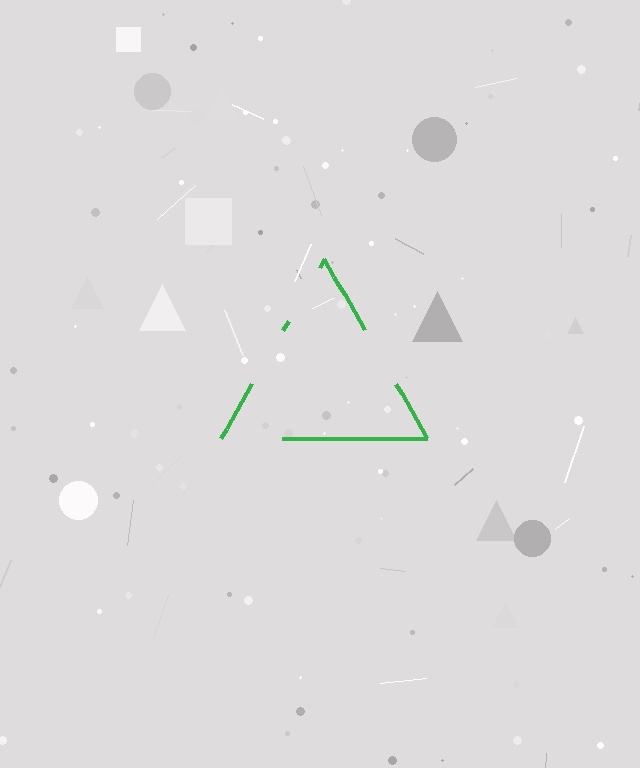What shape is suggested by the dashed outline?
The dashed outline suggests a triangle.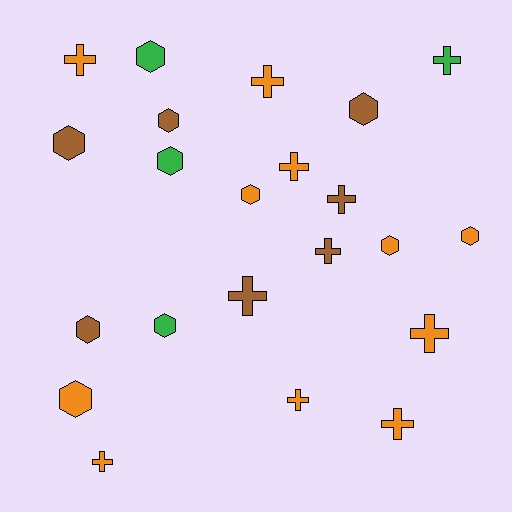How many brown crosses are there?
There are 3 brown crosses.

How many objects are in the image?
There are 22 objects.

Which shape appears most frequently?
Cross, with 11 objects.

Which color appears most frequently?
Orange, with 11 objects.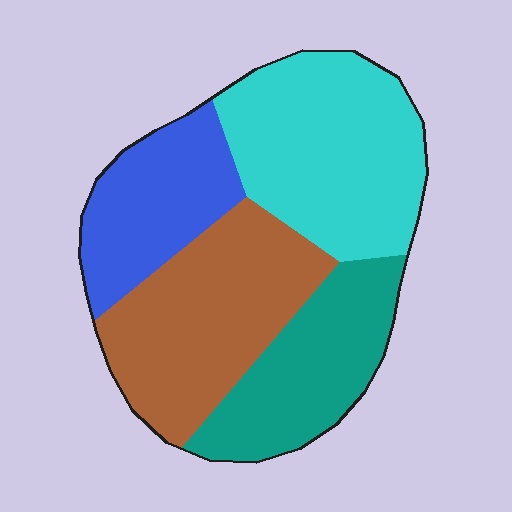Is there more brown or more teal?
Brown.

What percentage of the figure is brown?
Brown takes up about one quarter (1/4) of the figure.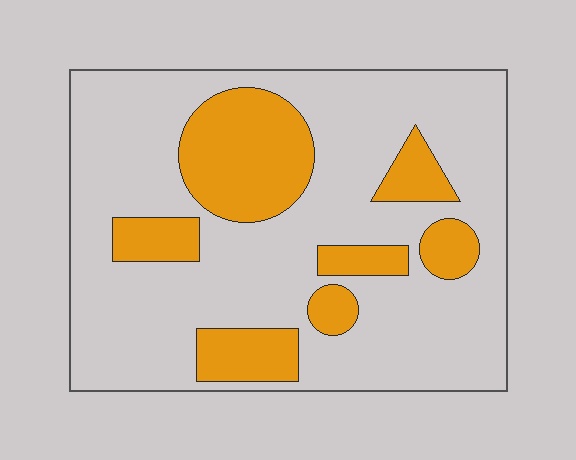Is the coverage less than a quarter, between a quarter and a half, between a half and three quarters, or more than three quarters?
Between a quarter and a half.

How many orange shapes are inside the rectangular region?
7.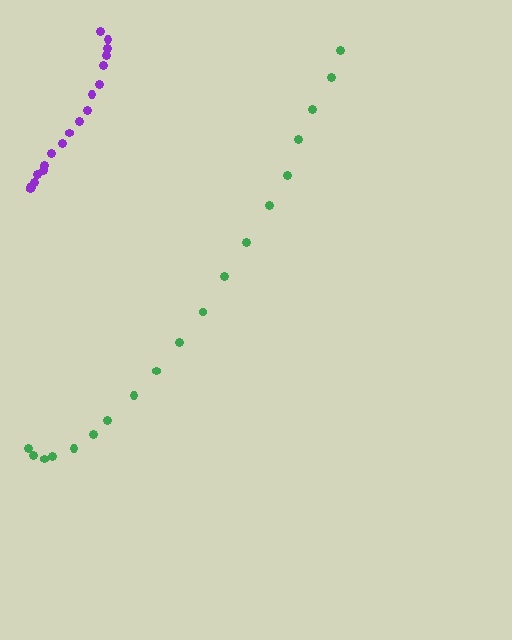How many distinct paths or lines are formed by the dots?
There are 2 distinct paths.